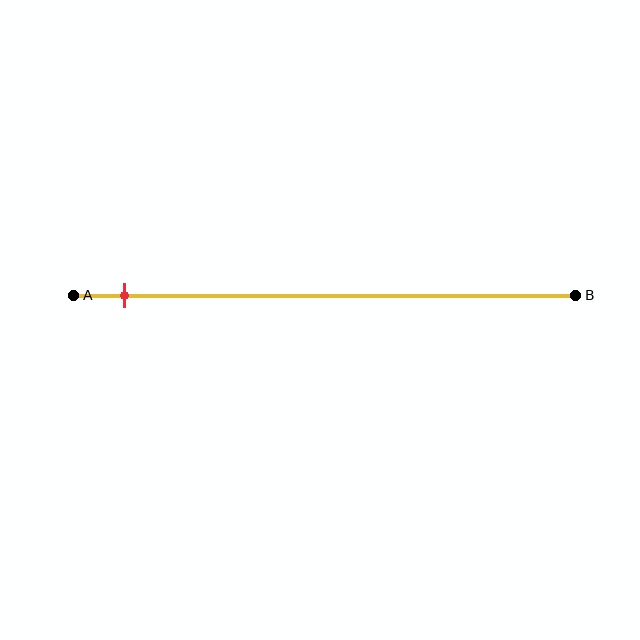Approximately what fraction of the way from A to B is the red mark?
The red mark is approximately 10% of the way from A to B.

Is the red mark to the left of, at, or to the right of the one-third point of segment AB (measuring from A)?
The red mark is to the left of the one-third point of segment AB.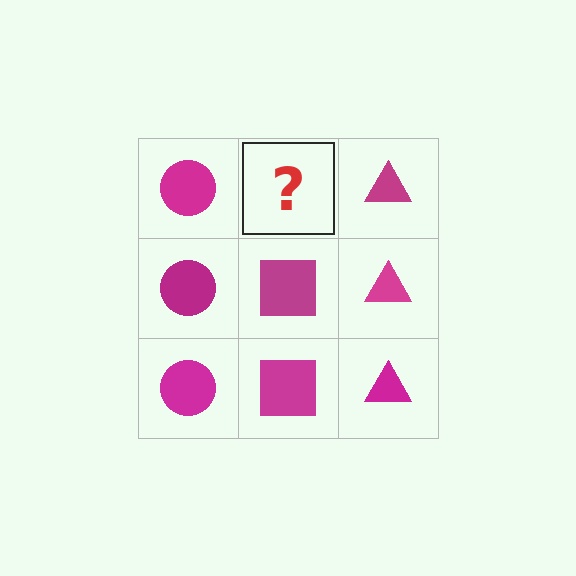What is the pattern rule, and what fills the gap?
The rule is that each column has a consistent shape. The gap should be filled with a magenta square.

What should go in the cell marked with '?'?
The missing cell should contain a magenta square.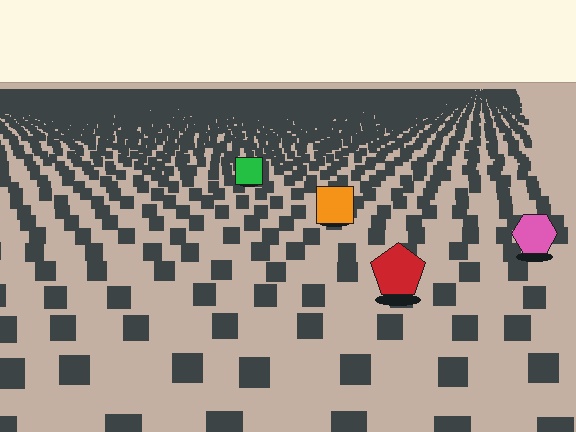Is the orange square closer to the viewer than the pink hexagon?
No. The pink hexagon is closer — you can tell from the texture gradient: the ground texture is coarser near it.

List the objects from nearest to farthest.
From nearest to farthest: the red pentagon, the pink hexagon, the orange square, the green square.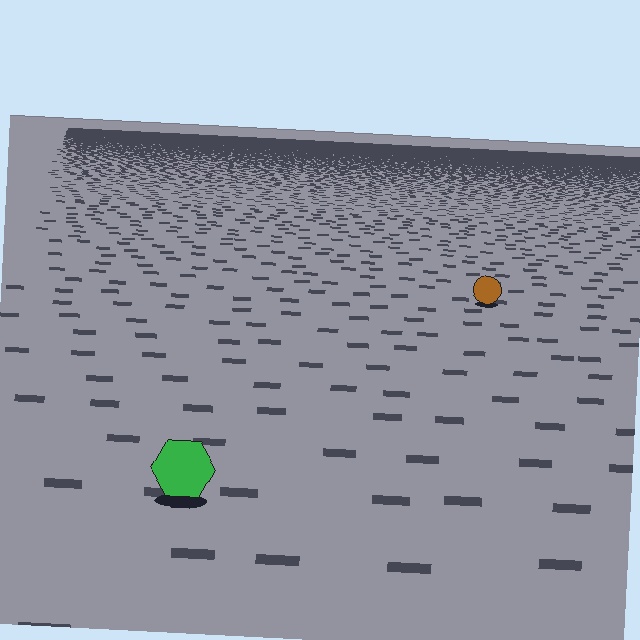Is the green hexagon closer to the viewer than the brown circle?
Yes. The green hexagon is closer — you can tell from the texture gradient: the ground texture is coarser near it.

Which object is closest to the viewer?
The green hexagon is closest. The texture marks near it are larger and more spread out.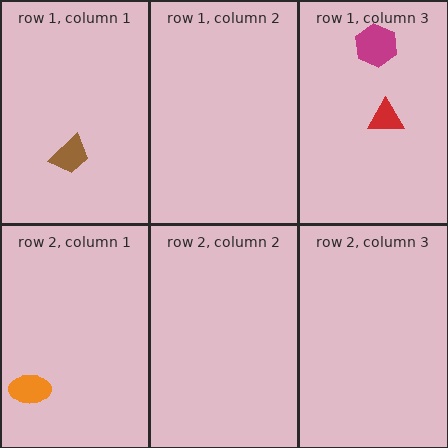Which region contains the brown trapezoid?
The row 1, column 1 region.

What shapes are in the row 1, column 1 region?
The brown trapezoid.